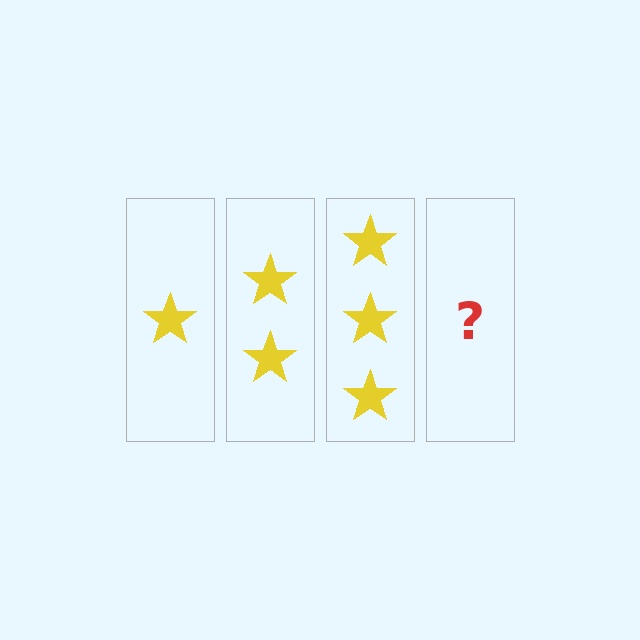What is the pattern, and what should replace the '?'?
The pattern is that each step adds one more star. The '?' should be 4 stars.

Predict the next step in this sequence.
The next step is 4 stars.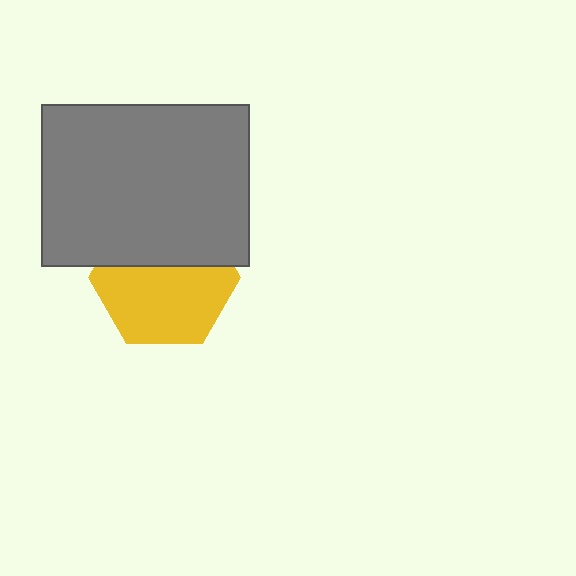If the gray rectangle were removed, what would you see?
You would see the complete yellow hexagon.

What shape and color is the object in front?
The object in front is a gray rectangle.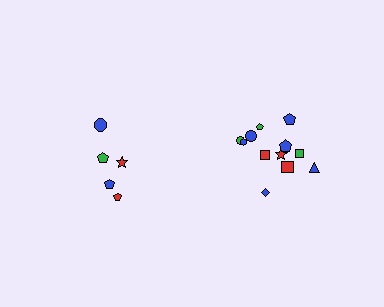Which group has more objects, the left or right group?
The right group.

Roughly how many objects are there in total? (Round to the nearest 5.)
Roughly 15 objects in total.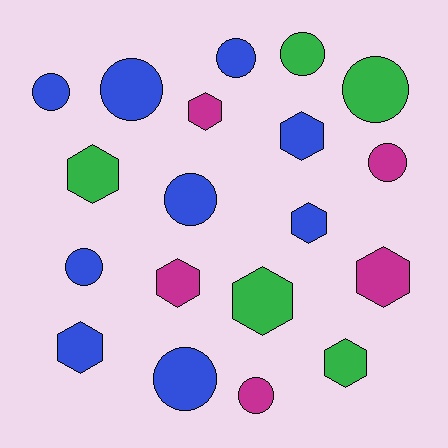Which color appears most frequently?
Blue, with 9 objects.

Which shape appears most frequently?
Circle, with 10 objects.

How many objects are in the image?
There are 19 objects.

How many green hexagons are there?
There are 3 green hexagons.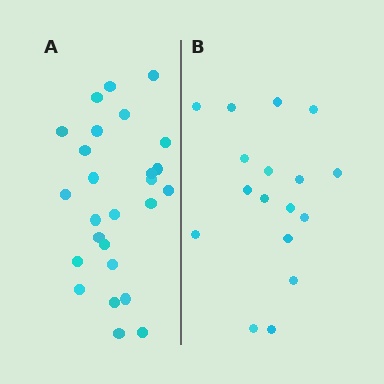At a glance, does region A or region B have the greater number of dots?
Region A (the left region) has more dots.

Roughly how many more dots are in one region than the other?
Region A has roughly 8 or so more dots than region B.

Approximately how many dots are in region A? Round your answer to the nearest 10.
About 30 dots. (The exact count is 26, which rounds to 30.)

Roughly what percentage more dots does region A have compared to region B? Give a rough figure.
About 55% more.